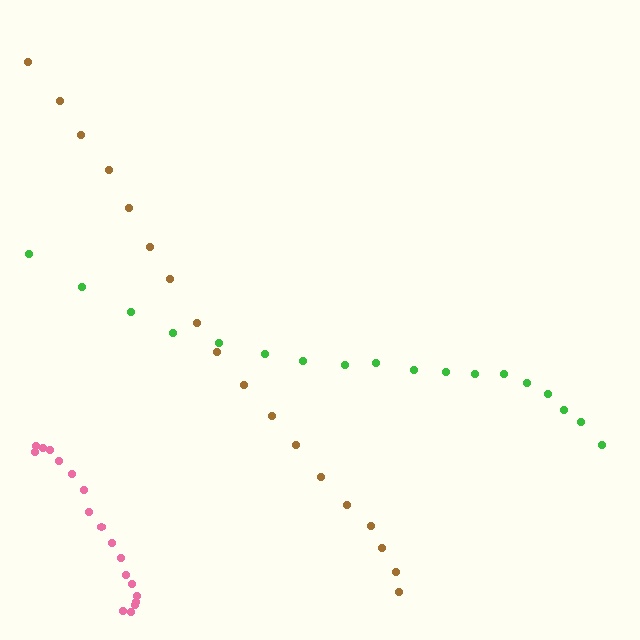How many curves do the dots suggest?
There are 3 distinct paths.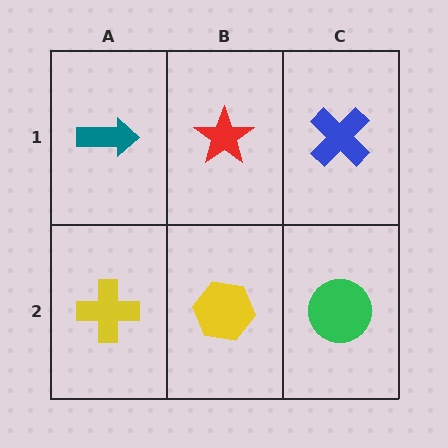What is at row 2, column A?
A yellow cross.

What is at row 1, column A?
A teal arrow.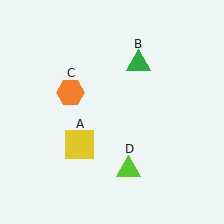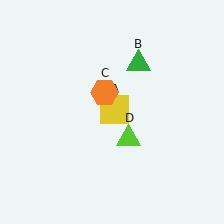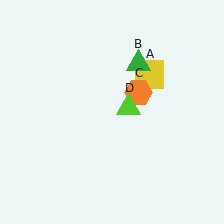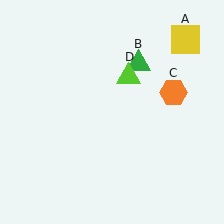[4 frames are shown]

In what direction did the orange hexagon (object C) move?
The orange hexagon (object C) moved right.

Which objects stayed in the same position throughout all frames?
Green triangle (object B) remained stationary.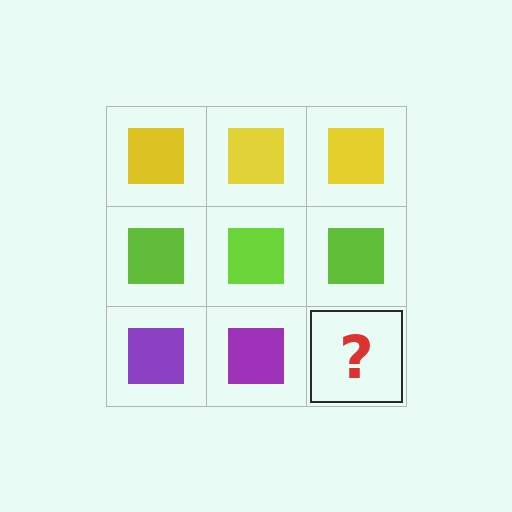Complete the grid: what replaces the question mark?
The question mark should be replaced with a purple square.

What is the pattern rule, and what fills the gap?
The rule is that each row has a consistent color. The gap should be filled with a purple square.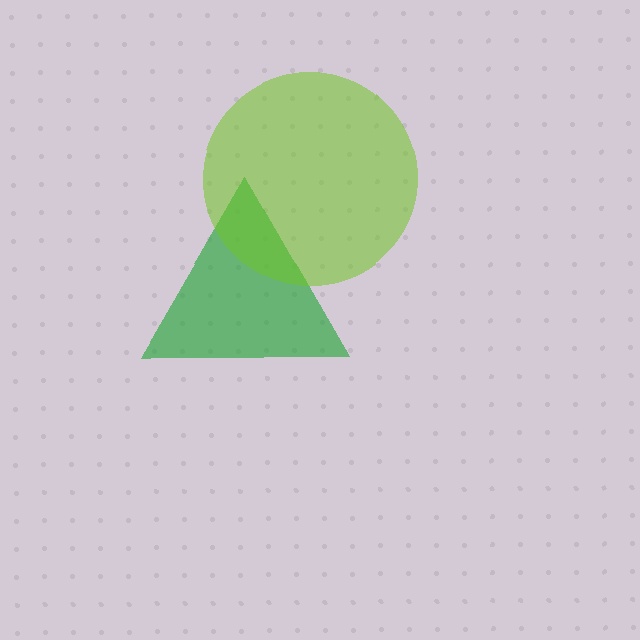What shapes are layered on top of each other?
The layered shapes are: a green triangle, a lime circle.